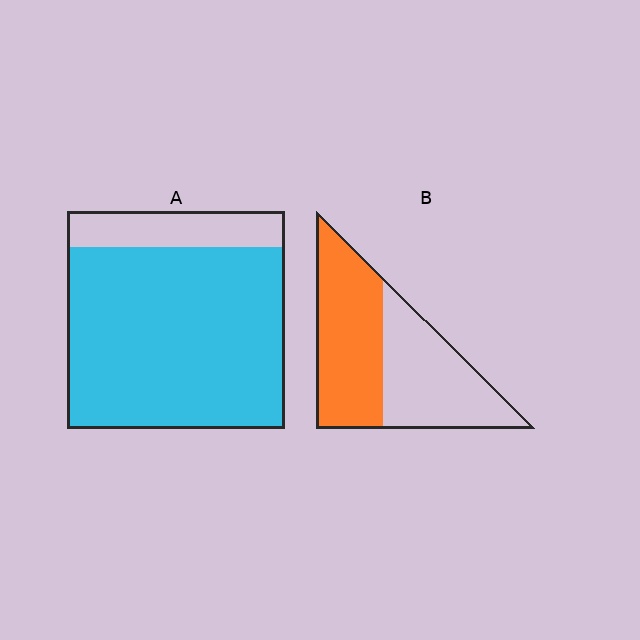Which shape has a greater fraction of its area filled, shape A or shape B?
Shape A.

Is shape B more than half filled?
Roughly half.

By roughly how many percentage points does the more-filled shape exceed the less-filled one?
By roughly 30 percentage points (A over B).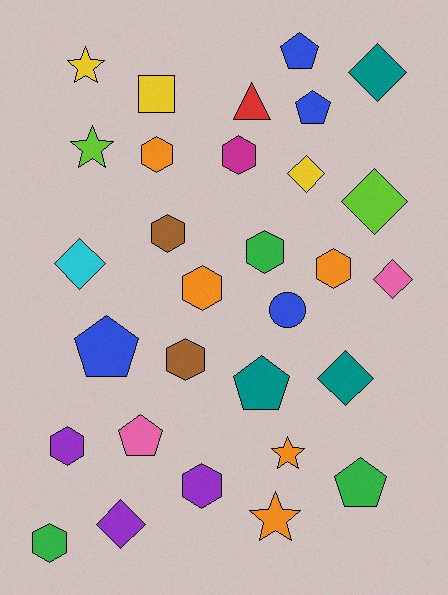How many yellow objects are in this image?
There are 3 yellow objects.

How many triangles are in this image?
There is 1 triangle.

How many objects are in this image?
There are 30 objects.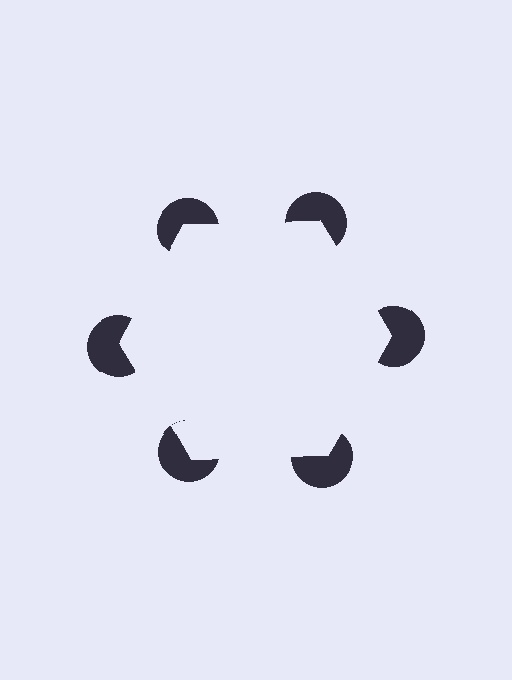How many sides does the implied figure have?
6 sides.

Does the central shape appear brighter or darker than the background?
It typically appears slightly brighter than the background, even though no actual brightness change is drawn.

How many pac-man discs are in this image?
There are 6 — one at each vertex of the illusory hexagon.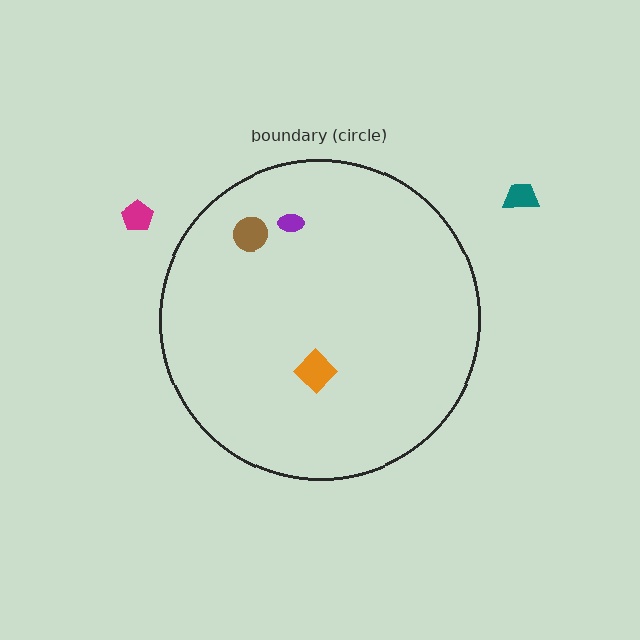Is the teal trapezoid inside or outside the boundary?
Outside.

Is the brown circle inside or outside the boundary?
Inside.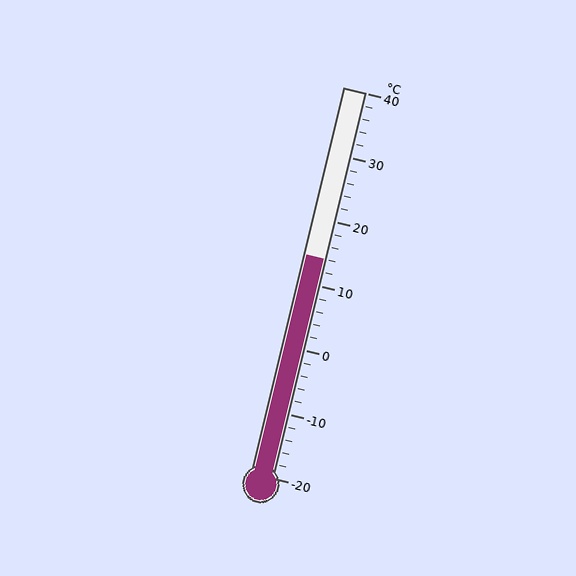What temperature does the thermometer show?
The thermometer shows approximately 14°C.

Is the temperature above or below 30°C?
The temperature is below 30°C.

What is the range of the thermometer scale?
The thermometer scale ranges from -20°C to 40°C.